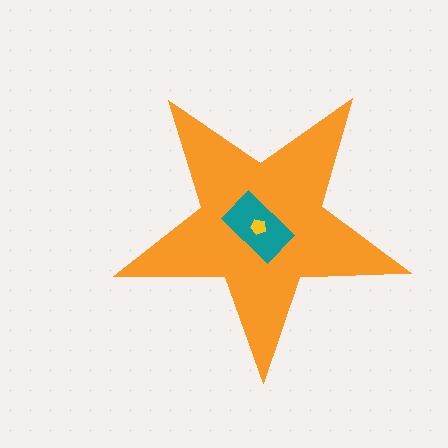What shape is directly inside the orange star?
The teal rectangle.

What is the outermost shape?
The orange star.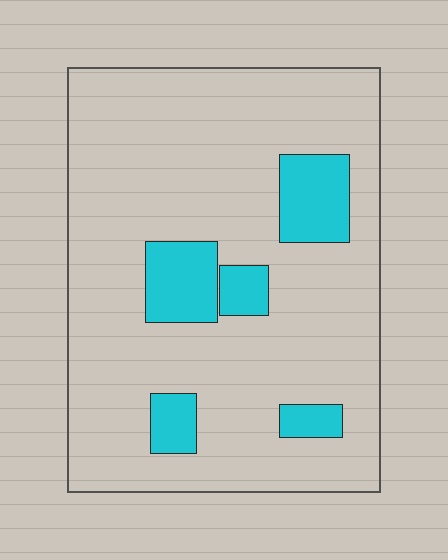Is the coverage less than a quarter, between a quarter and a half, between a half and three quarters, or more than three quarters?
Less than a quarter.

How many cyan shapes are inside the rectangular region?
5.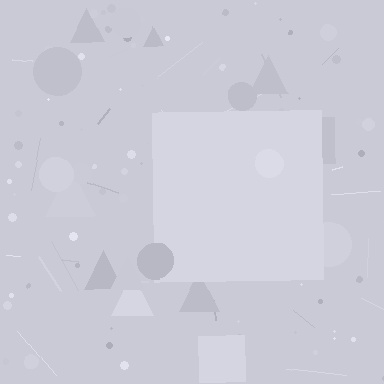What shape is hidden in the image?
A square is hidden in the image.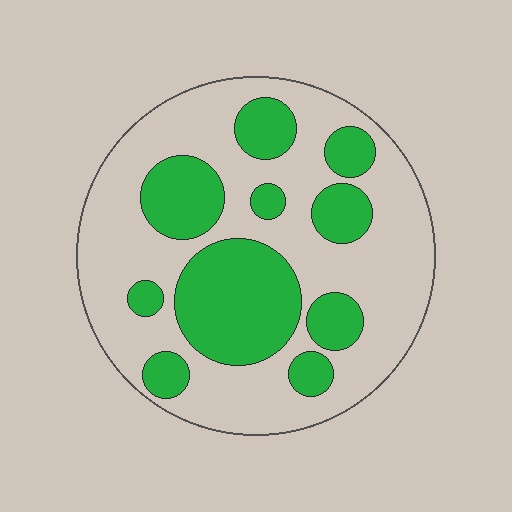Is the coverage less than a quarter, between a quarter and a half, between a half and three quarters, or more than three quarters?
Between a quarter and a half.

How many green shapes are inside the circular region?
10.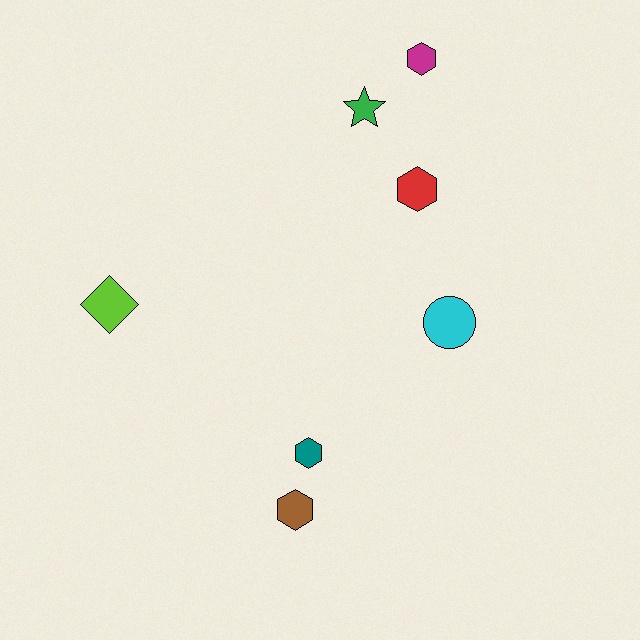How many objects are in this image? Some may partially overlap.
There are 7 objects.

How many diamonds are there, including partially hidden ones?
There is 1 diamond.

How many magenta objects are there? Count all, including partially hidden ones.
There is 1 magenta object.